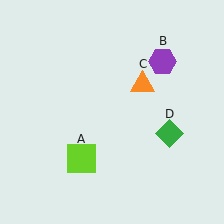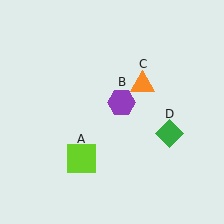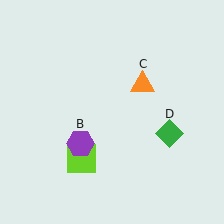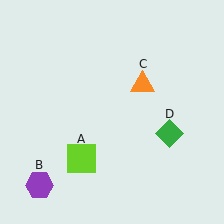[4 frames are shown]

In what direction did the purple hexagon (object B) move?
The purple hexagon (object B) moved down and to the left.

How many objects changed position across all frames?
1 object changed position: purple hexagon (object B).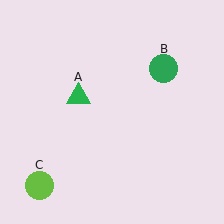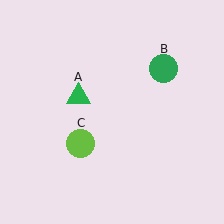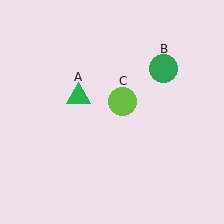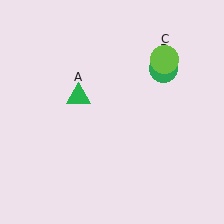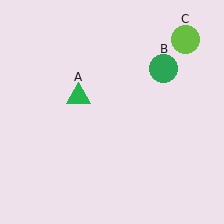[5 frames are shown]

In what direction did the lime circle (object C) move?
The lime circle (object C) moved up and to the right.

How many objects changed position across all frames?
1 object changed position: lime circle (object C).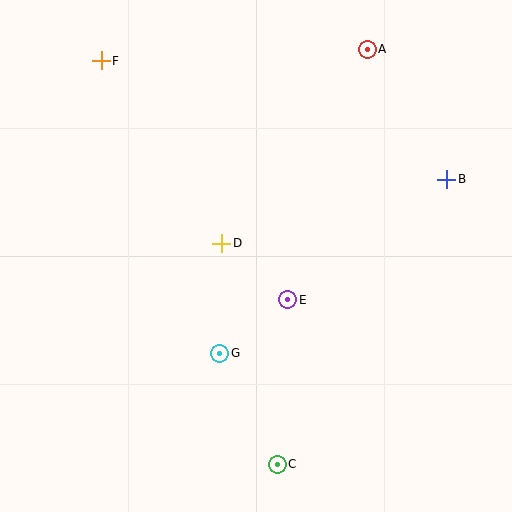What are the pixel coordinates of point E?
Point E is at (288, 300).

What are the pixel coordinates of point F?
Point F is at (101, 61).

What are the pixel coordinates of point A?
Point A is at (367, 49).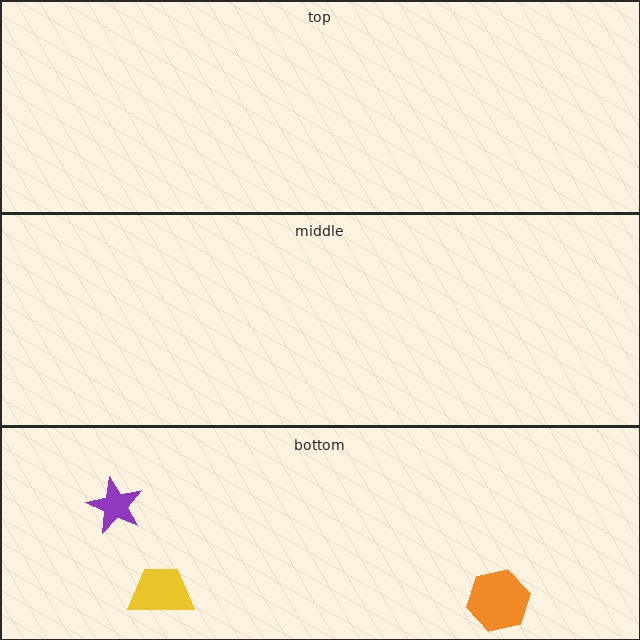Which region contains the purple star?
The bottom region.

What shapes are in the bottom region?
The purple star, the yellow trapezoid, the orange hexagon.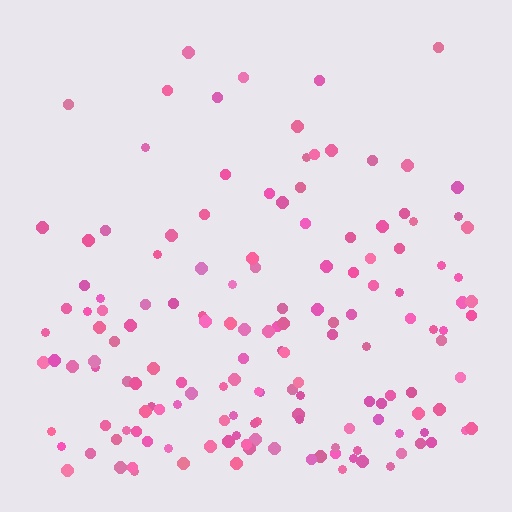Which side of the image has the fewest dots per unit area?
The top.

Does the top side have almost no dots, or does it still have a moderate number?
Still a moderate number, just noticeably fewer than the bottom.